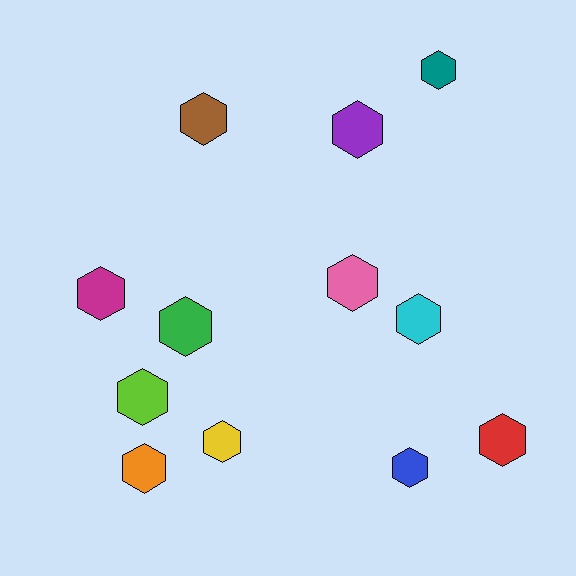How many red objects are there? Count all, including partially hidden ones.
There is 1 red object.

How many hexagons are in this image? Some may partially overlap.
There are 12 hexagons.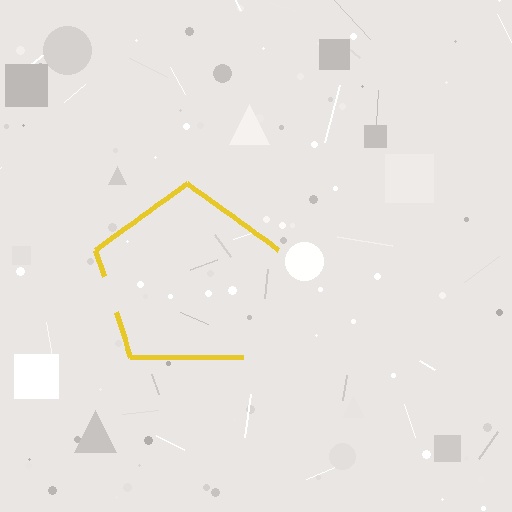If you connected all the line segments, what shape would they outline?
They would outline a pentagon.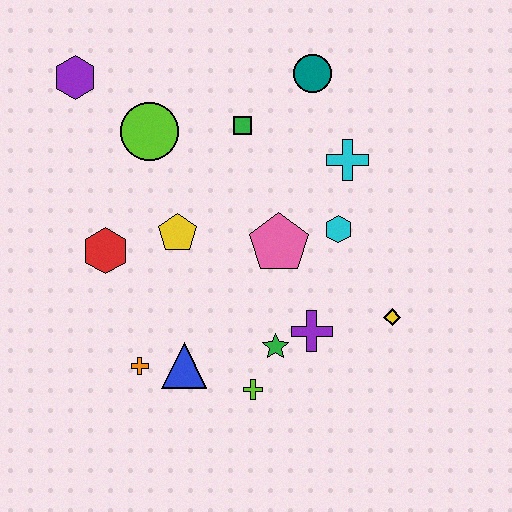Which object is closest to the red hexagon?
The yellow pentagon is closest to the red hexagon.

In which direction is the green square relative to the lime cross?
The green square is above the lime cross.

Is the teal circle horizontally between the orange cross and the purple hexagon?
No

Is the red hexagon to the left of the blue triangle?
Yes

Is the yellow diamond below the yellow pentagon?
Yes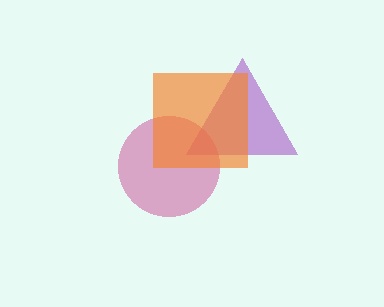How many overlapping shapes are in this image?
There are 3 overlapping shapes in the image.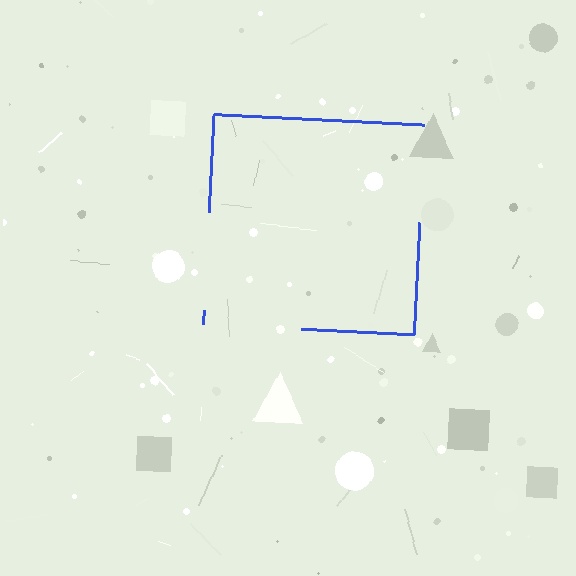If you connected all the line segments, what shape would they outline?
They would outline a square.